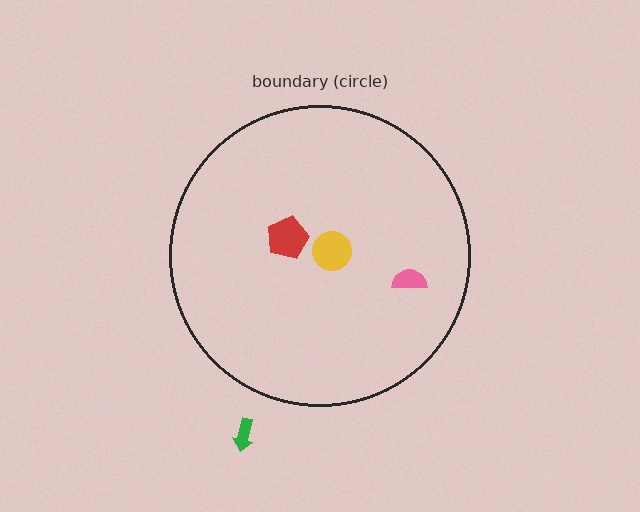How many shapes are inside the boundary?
3 inside, 1 outside.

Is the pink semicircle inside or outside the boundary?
Inside.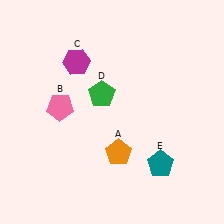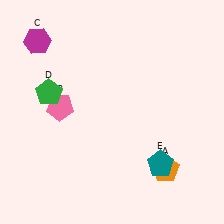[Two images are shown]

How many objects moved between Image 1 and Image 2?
3 objects moved between the two images.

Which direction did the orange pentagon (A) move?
The orange pentagon (A) moved right.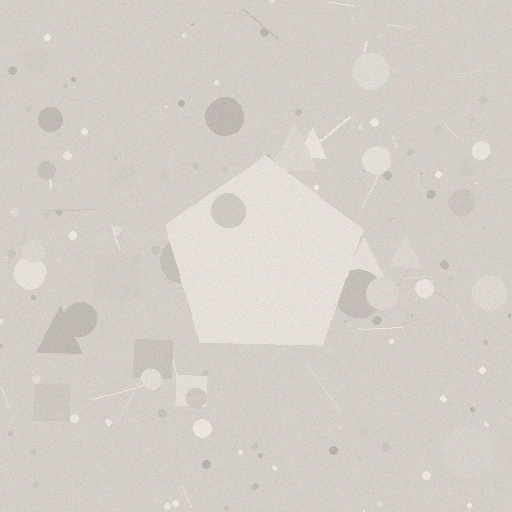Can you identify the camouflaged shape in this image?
The camouflaged shape is a pentagon.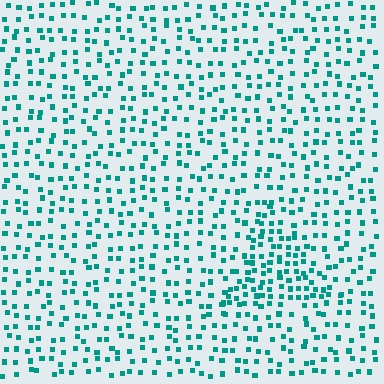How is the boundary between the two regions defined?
The boundary is defined by a change in element density (approximately 1.9x ratio). All elements are the same color, size, and shape.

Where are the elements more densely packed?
The elements are more densely packed inside the triangle boundary.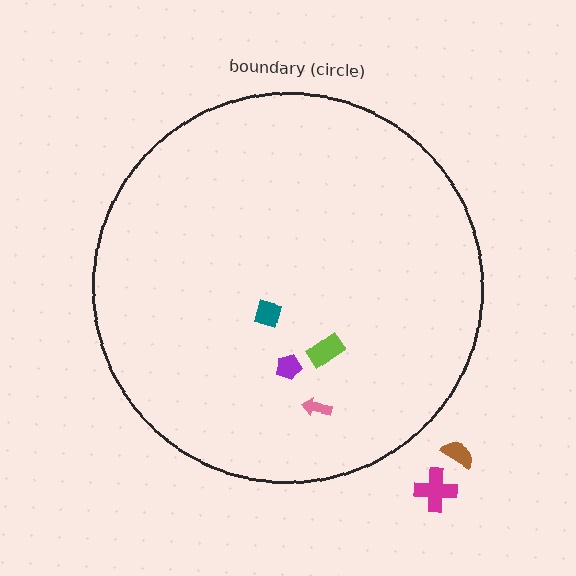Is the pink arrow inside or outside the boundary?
Inside.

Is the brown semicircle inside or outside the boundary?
Outside.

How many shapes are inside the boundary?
4 inside, 2 outside.